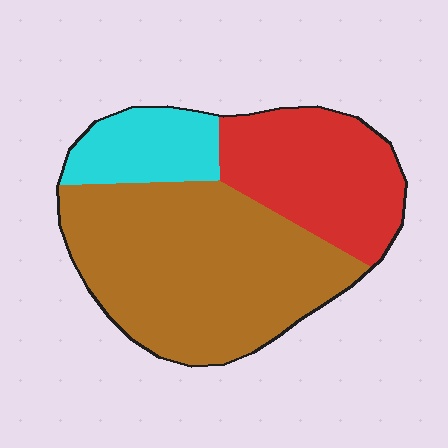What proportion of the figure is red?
Red covers 29% of the figure.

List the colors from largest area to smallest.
From largest to smallest: brown, red, cyan.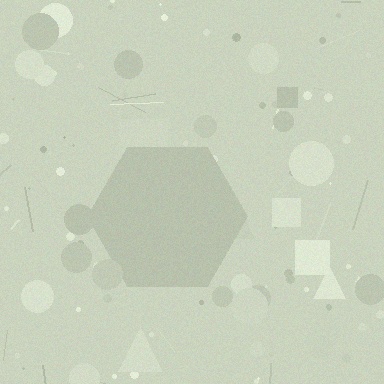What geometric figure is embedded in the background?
A hexagon is embedded in the background.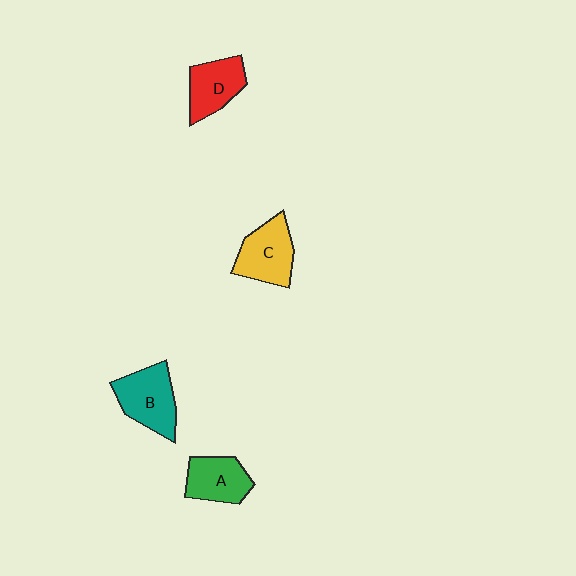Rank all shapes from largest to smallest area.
From largest to smallest: B (teal), C (yellow), D (red), A (green).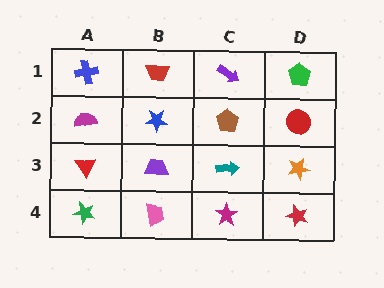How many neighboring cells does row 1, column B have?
3.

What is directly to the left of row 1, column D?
A purple arrow.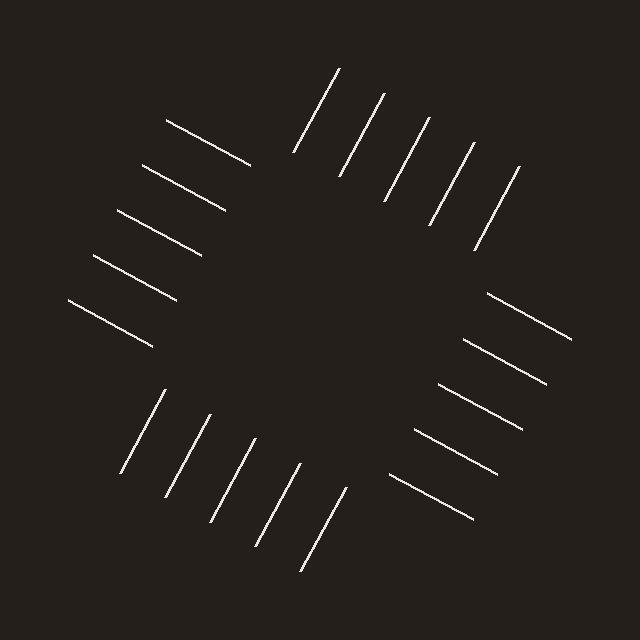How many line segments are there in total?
20 — 5 along each of the 4 edges.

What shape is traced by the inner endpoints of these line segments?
An illusory square — the line segments terminate on its edges but no continuous stroke is drawn.